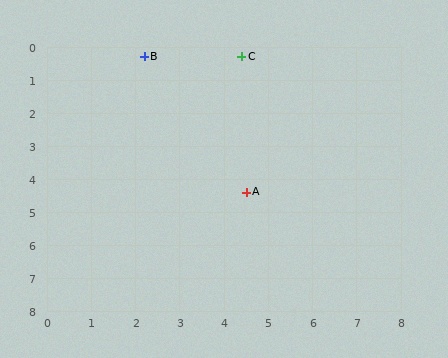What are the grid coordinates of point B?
Point B is at approximately (2.2, 0.3).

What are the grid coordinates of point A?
Point A is at approximately (4.5, 4.4).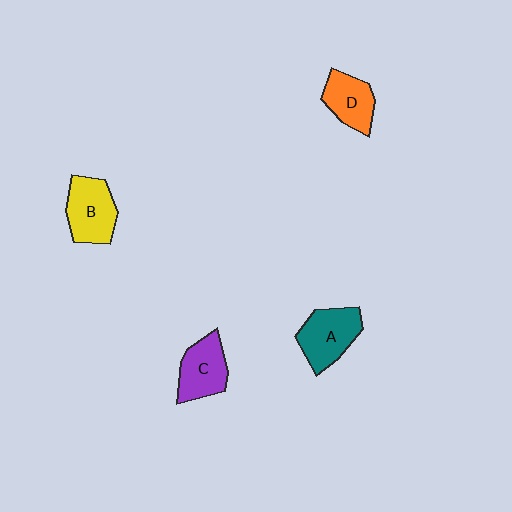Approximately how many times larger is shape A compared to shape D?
Approximately 1.3 times.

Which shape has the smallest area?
Shape D (orange).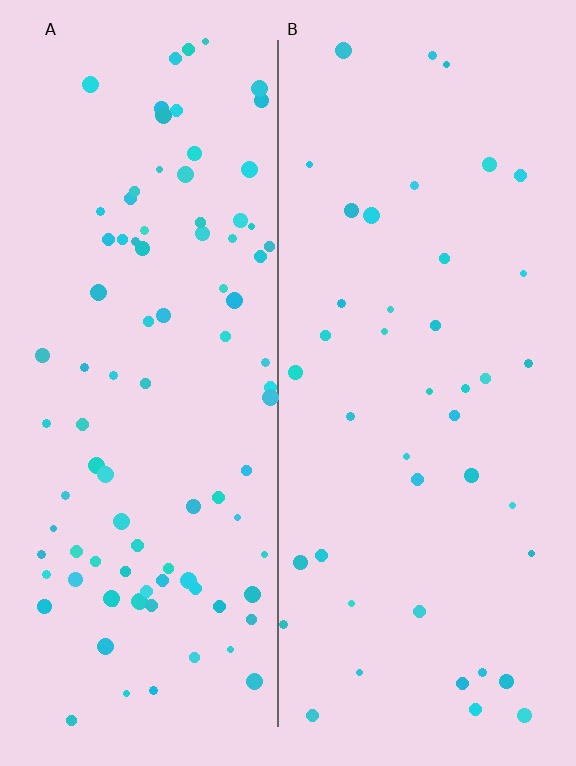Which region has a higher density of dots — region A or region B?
A (the left).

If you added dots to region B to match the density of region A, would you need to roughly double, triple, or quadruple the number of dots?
Approximately double.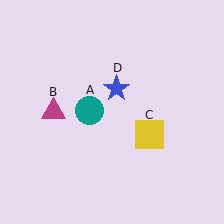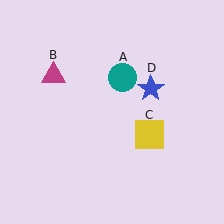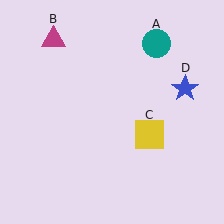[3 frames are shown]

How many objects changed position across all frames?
3 objects changed position: teal circle (object A), magenta triangle (object B), blue star (object D).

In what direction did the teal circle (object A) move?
The teal circle (object A) moved up and to the right.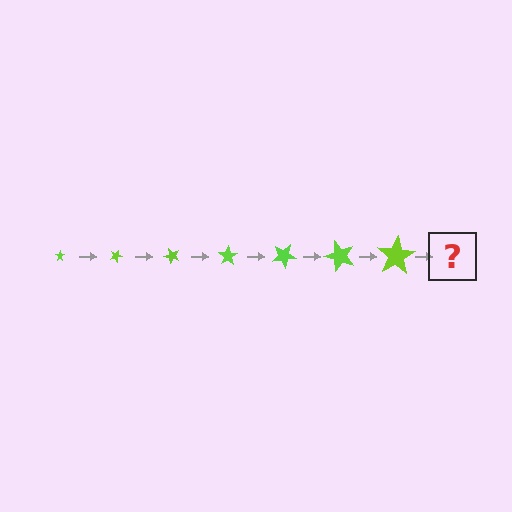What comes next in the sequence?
The next element should be a star, larger than the previous one and rotated 175 degrees from the start.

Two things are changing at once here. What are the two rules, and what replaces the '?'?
The two rules are that the star grows larger each step and it rotates 25 degrees each step. The '?' should be a star, larger than the previous one and rotated 175 degrees from the start.